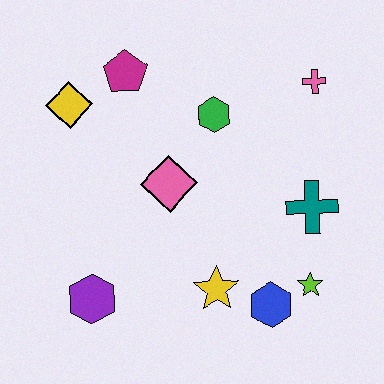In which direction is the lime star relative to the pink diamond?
The lime star is to the right of the pink diamond.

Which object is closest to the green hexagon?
The pink diamond is closest to the green hexagon.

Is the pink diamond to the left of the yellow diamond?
No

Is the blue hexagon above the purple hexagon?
No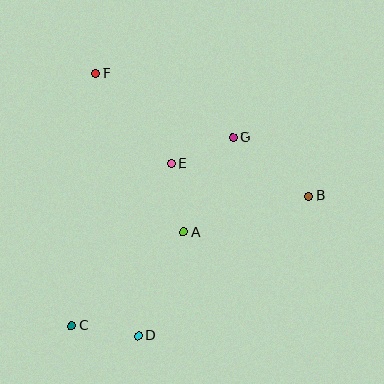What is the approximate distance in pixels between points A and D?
The distance between A and D is approximately 113 pixels.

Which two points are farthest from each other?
Points B and C are farthest from each other.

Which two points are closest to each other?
Points E and G are closest to each other.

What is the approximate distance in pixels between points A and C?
The distance between A and C is approximately 146 pixels.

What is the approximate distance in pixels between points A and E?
The distance between A and E is approximately 69 pixels.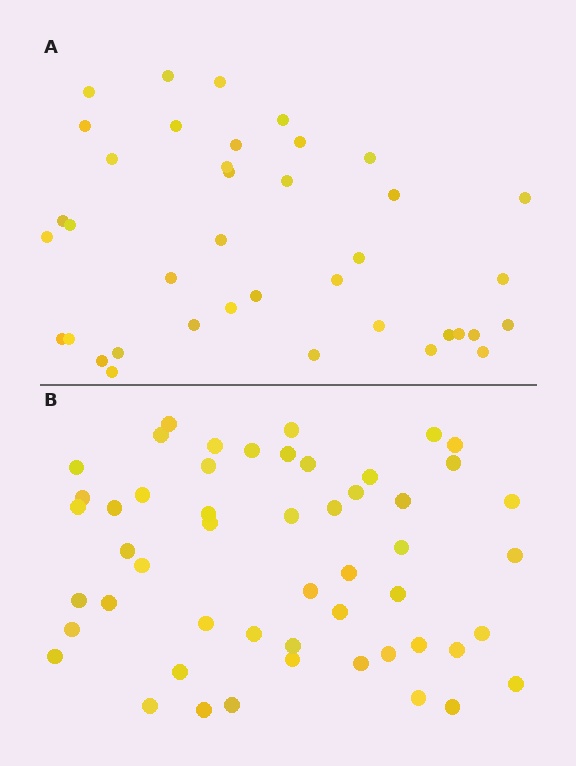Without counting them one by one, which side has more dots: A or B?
Region B (the bottom region) has more dots.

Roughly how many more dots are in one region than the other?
Region B has approximately 15 more dots than region A.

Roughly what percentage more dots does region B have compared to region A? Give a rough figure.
About 35% more.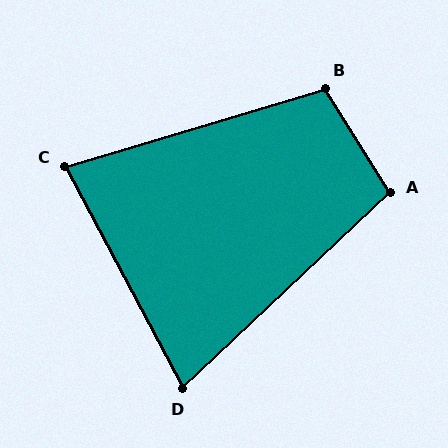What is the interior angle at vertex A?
Approximately 101 degrees (obtuse).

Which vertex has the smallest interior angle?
D, at approximately 75 degrees.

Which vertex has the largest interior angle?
B, at approximately 105 degrees.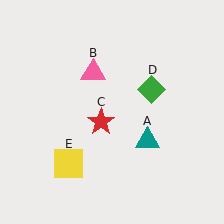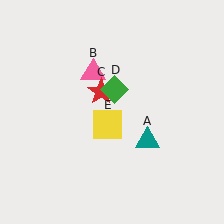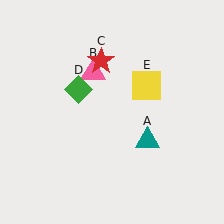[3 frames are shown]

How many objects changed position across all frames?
3 objects changed position: red star (object C), green diamond (object D), yellow square (object E).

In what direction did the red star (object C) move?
The red star (object C) moved up.